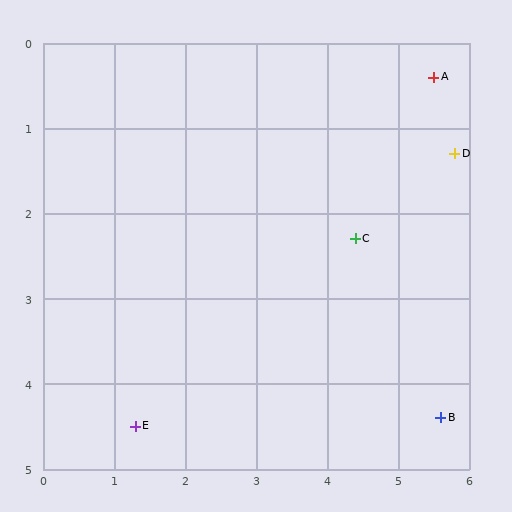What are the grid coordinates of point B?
Point B is at approximately (5.6, 4.4).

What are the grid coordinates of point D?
Point D is at approximately (5.8, 1.3).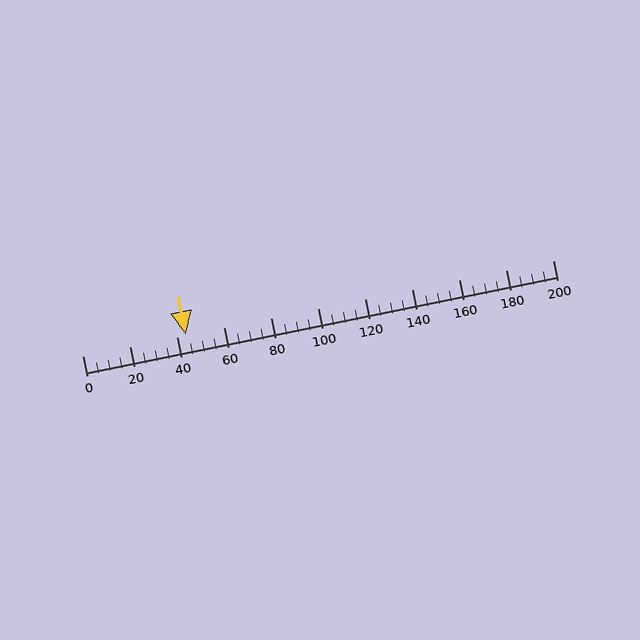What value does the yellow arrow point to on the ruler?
The yellow arrow points to approximately 44.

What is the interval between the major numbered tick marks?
The major tick marks are spaced 20 units apart.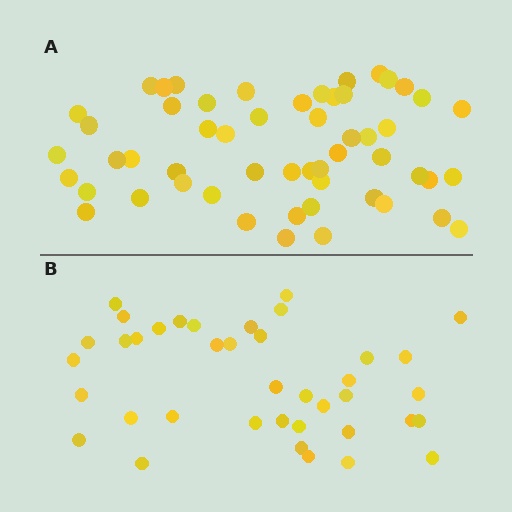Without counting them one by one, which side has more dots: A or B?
Region A (the top region) has more dots.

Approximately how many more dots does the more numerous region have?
Region A has approximately 15 more dots than region B.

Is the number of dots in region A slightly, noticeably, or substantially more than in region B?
Region A has noticeably more, but not dramatically so. The ratio is roughly 1.4 to 1.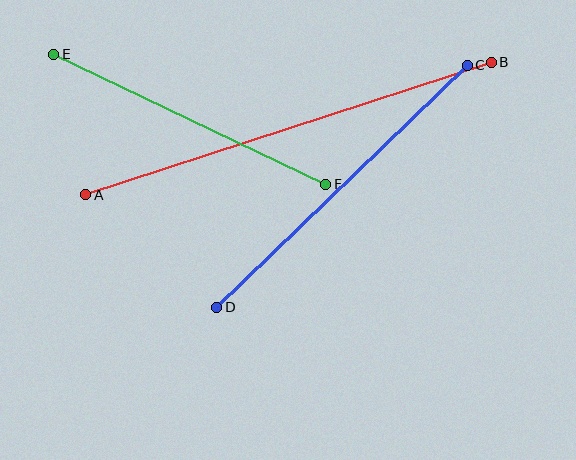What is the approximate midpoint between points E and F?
The midpoint is at approximately (190, 119) pixels.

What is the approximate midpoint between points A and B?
The midpoint is at approximately (288, 128) pixels.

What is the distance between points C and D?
The distance is approximately 348 pixels.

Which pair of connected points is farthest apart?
Points A and B are farthest apart.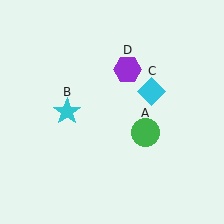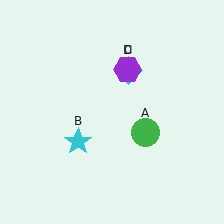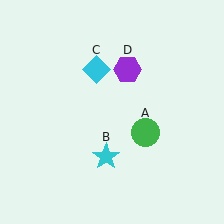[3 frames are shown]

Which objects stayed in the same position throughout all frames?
Green circle (object A) and purple hexagon (object D) remained stationary.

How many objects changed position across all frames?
2 objects changed position: cyan star (object B), cyan diamond (object C).